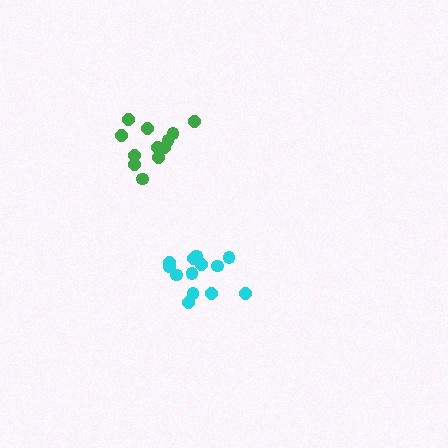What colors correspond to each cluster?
The clusters are colored: cyan, green.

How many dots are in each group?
Group 1: 13 dots, Group 2: 12 dots (25 total).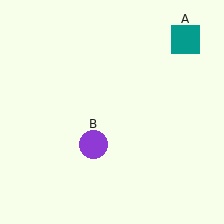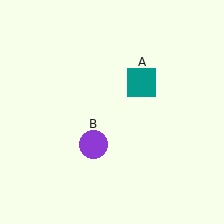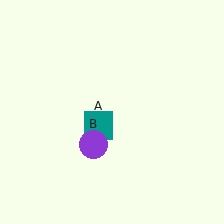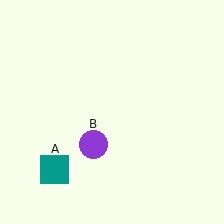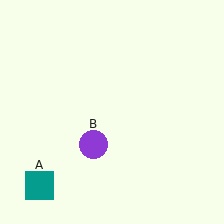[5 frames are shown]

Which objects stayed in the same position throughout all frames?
Purple circle (object B) remained stationary.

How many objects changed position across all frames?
1 object changed position: teal square (object A).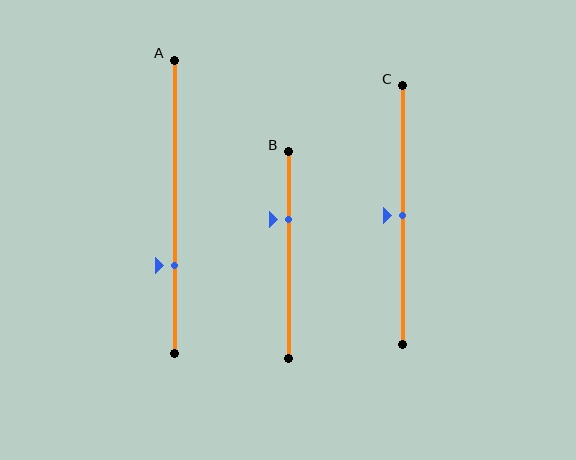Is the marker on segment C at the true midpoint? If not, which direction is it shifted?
Yes, the marker on segment C is at the true midpoint.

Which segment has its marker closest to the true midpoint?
Segment C has its marker closest to the true midpoint.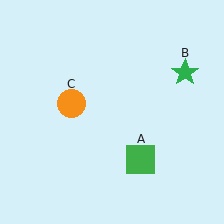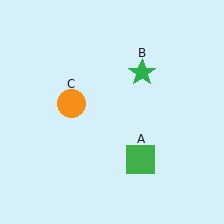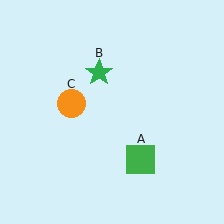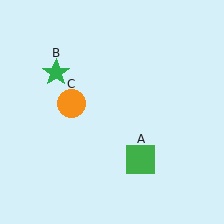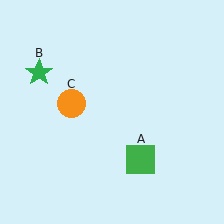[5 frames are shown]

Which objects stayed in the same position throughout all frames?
Green square (object A) and orange circle (object C) remained stationary.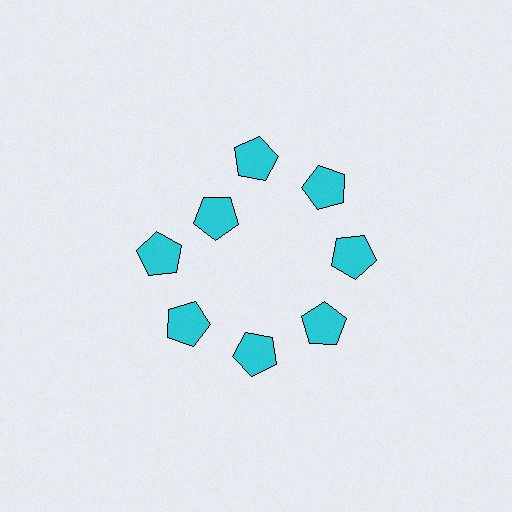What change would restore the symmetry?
The symmetry would be restored by moving it outward, back onto the ring so that all 8 pentagons sit at equal angles and equal distance from the center.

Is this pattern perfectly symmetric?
No. The 8 cyan pentagons are arranged in a ring, but one element near the 10 o'clock position is pulled inward toward the center, breaking the 8-fold rotational symmetry.